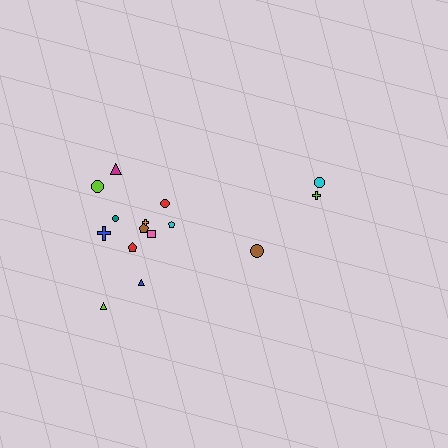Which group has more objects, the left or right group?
The left group.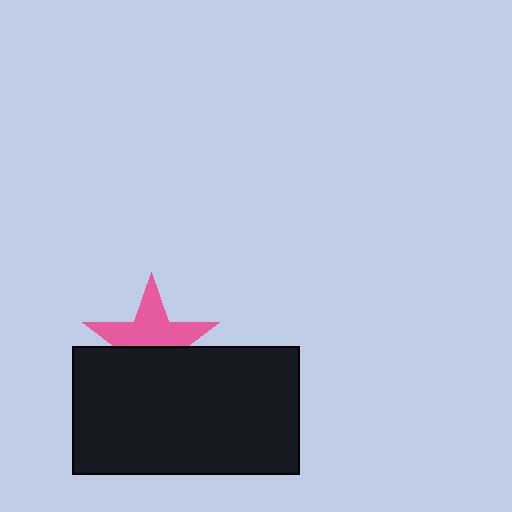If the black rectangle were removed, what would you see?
You would see the complete pink star.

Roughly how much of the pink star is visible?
About half of it is visible (roughly 55%).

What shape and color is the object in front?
The object in front is a black rectangle.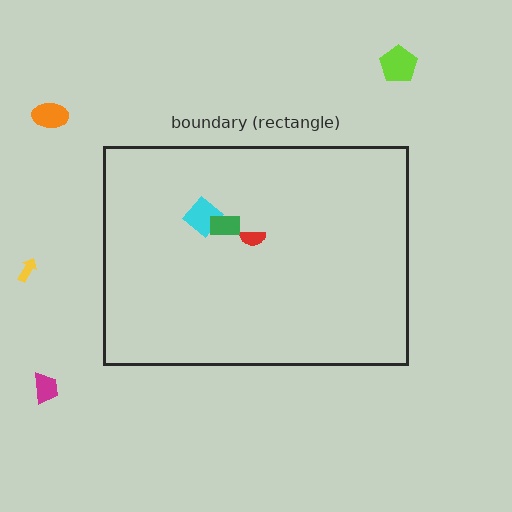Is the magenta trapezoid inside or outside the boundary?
Outside.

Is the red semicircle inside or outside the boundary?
Inside.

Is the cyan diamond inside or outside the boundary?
Inside.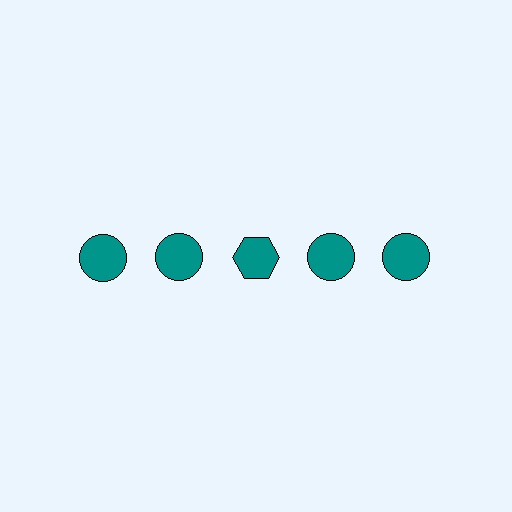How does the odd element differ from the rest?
It has a different shape: hexagon instead of circle.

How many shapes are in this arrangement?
There are 5 shapes arranged in a grid pattern.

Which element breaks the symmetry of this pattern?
The teal hexagon in the top row, center column breaks the symmetry. All other shapes are teal circles.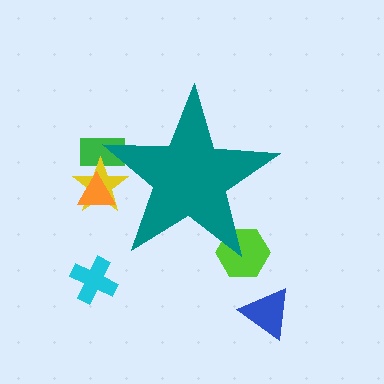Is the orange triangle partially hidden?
Yes, the orange triangle is partially hidden behind the teal star.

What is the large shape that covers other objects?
A teal star.